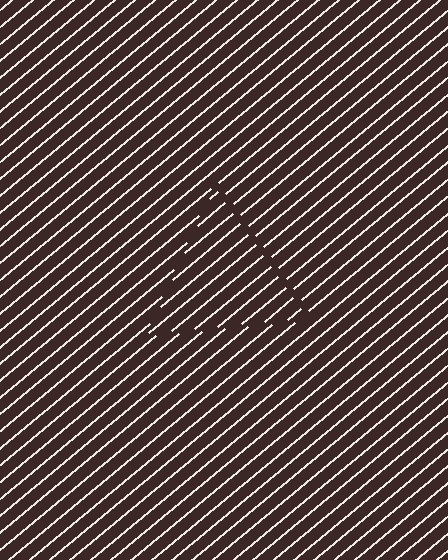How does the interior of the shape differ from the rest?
The interior of the shape contains the same grating, shifted by half a period — the contour is defined by the phase discontinuity where line-ends from the inner and outer gratings abut.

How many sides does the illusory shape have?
3 sides — the line-ends trace a triangle.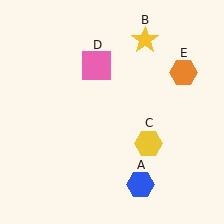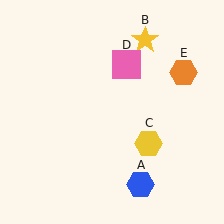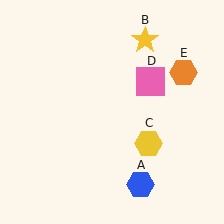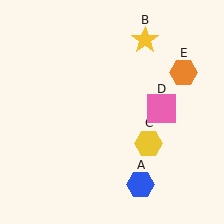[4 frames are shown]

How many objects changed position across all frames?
1 object changed position: pink square (object D).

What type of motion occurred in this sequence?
The pink square (object D) rotated clockwise around the center of the scene.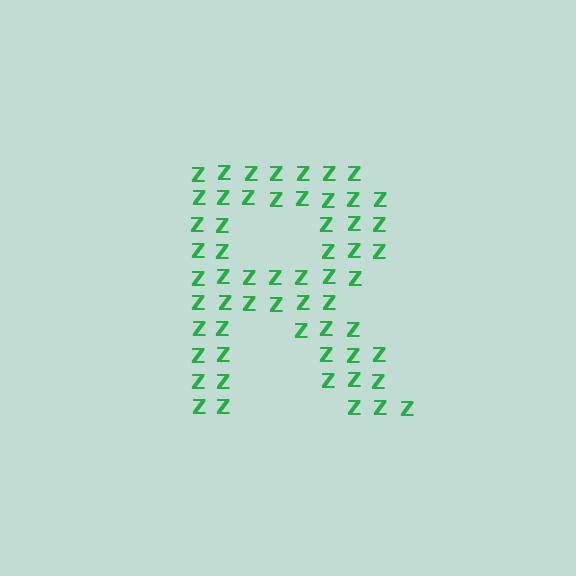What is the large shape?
The large shape is the letter R.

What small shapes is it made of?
It is made of small letter Z's.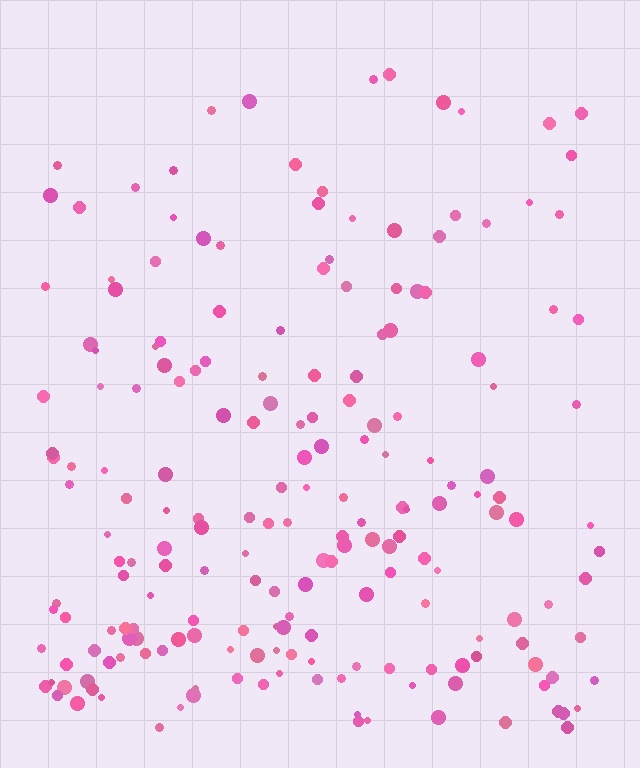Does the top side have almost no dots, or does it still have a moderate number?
Still a moderate number, just noticeably fewer than the bottom.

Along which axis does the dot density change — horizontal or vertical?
Vertical.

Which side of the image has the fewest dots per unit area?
The top.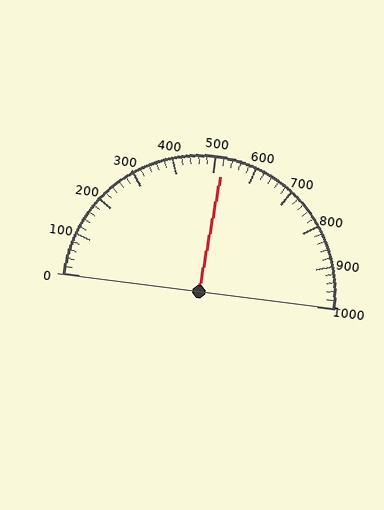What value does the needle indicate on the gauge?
The needle indicates approximately 520.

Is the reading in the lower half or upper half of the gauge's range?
The reading is in the upper half of the range (0 to 1000).